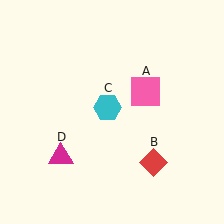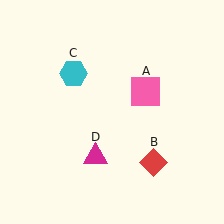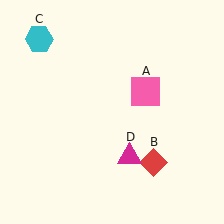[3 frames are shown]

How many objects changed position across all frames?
2 objects changed position: cyan hexagon (object C), magenta triangle (object D).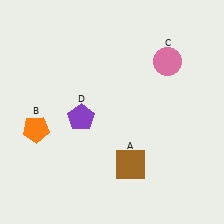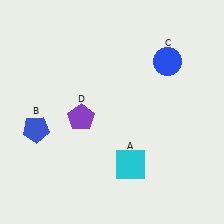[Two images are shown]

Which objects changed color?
A changed from brown to cyan. B changed from orange to blue. C changed from pink to blue.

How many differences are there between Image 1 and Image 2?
There are 3 differences between the two images.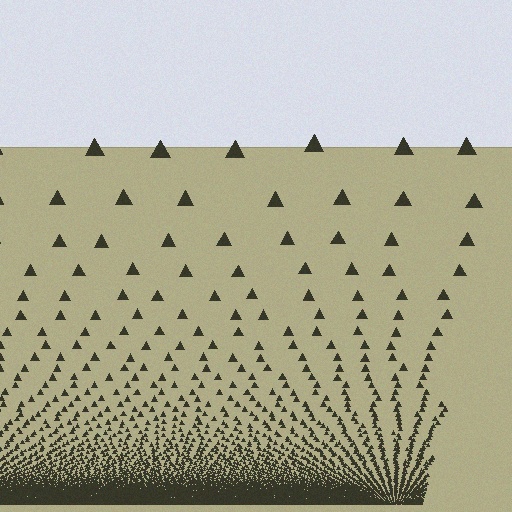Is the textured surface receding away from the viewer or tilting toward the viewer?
The surface appears to tilt toward the viewer. Texture elements get larger and sparser toward the top.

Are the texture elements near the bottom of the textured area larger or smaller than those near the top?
Smaller. The gradient is inverted — elements near the bottom are smaller and denser.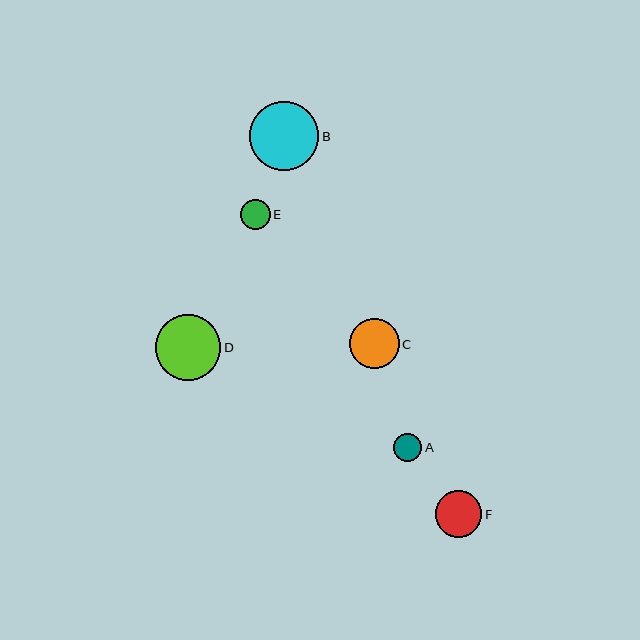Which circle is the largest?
Circle B is the largest with a size of approximately 69 pixels.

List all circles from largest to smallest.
From largest to smallest: B, D, C, F, E, A.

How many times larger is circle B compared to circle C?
Circle B is approximately 1.4 times the size of circle C.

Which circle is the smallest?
Circle A is the smallest with a size of approximately 29 pixels.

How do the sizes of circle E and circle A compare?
Circle E and circle A are approximately the same size.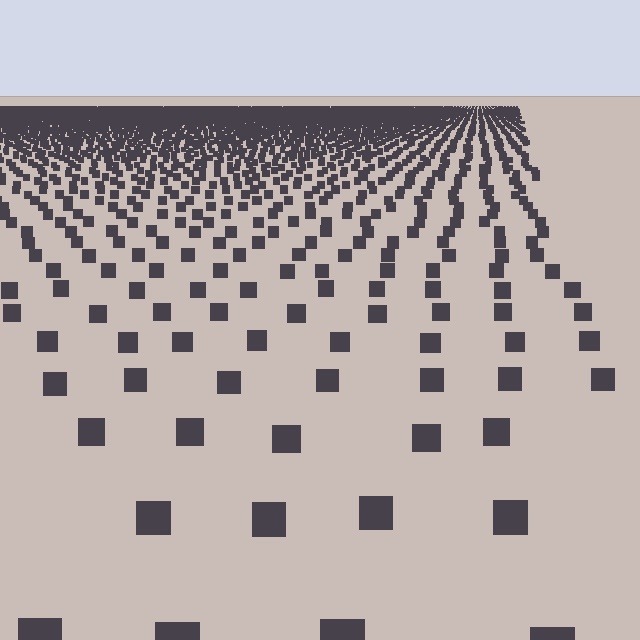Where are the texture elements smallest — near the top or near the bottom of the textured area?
Near the top.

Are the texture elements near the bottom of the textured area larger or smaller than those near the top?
Larger. Near the bottom, elements are closer to the viewer and appear at a bigger on-screen size.